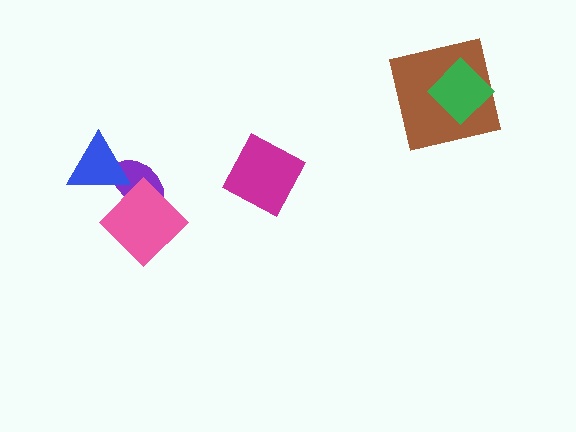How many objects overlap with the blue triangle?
2 objects overlap with the blue triangle.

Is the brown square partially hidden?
Yes, it is partially covered by another shape.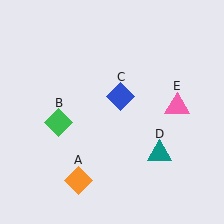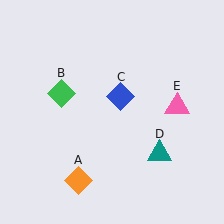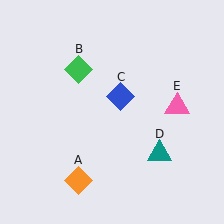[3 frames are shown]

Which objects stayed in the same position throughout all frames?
Orange diamond (object A) and blue diamond (object C) and teal triangle (object D) and pink triangle (object E) remained stationary.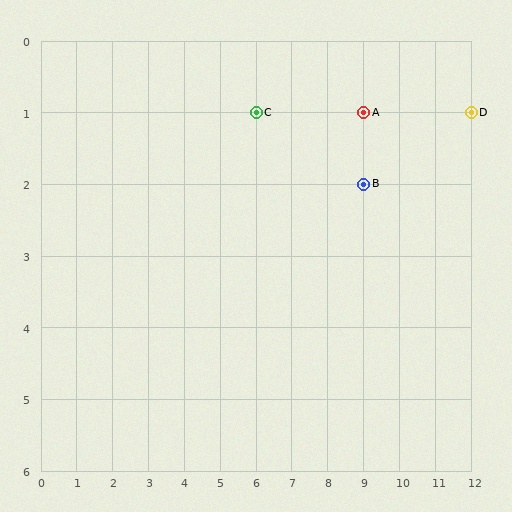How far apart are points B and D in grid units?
Points B and D are 3 columns and 1 row apart (about 3.2 grid units diagonally).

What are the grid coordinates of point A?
Point A is at grid coordinates (9, 1).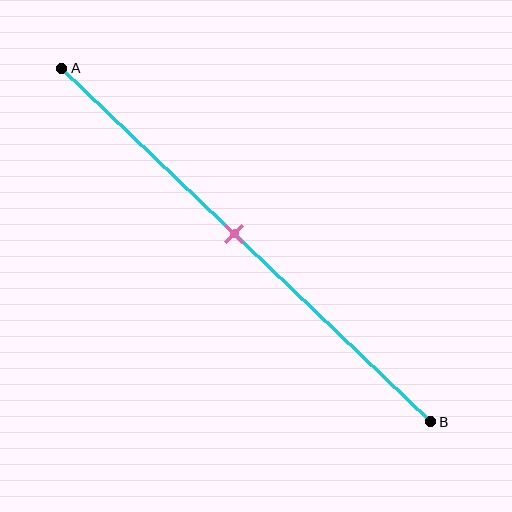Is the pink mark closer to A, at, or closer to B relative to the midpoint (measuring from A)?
The pink mark is closer to point A than the midpoint of segment AB.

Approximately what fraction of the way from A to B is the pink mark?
The pink mark is approximately 45% of the way from A to B.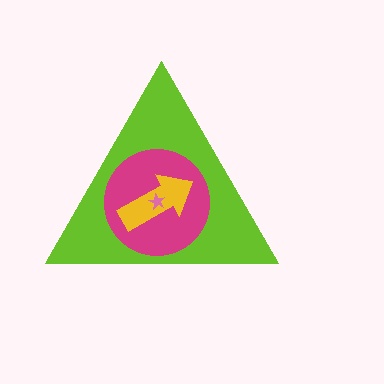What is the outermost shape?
The lime triangle.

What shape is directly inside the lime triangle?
The magenta circle.